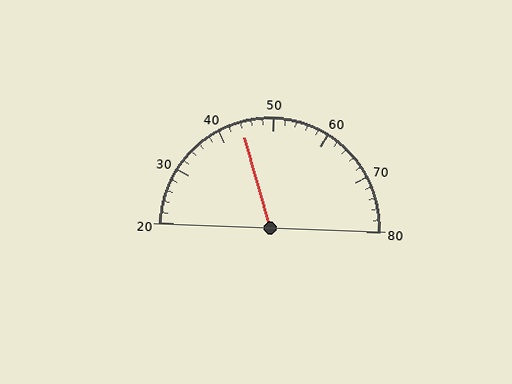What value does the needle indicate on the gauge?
The needle indicates approximately 44.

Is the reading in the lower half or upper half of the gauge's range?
The reading is in the lower half of the range (20 to 80).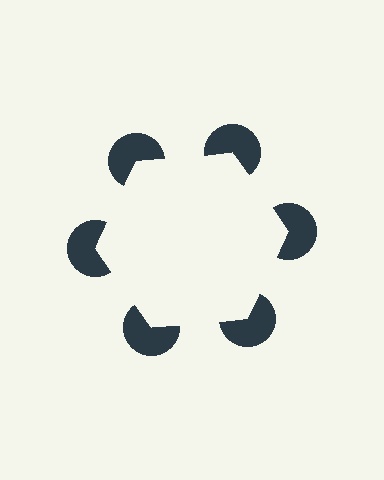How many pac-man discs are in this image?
There are 6 — one at each vertex of the illusory hexagon.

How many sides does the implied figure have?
6 sides.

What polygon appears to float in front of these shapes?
An illusory hexagon — its edges are inferred from the aligned wedge cuts in the pac-man discs, not physically drawn.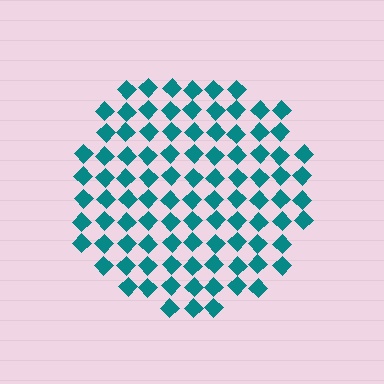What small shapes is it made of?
It is made of small diamonds.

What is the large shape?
The large shape is a circle.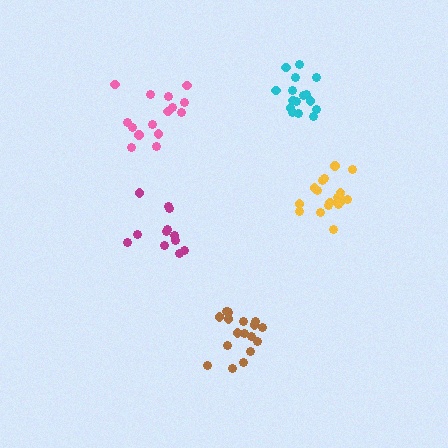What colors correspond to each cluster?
The clusters are colored: pink, brown, magenta, yellow, cyan.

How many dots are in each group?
Group 1: 15 dots, Group 2: 18 dots, Group 3: 12 dots, Group 4: 17 dots, Group 5: 16 dots (78 total).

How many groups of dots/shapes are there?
There are 5 groups.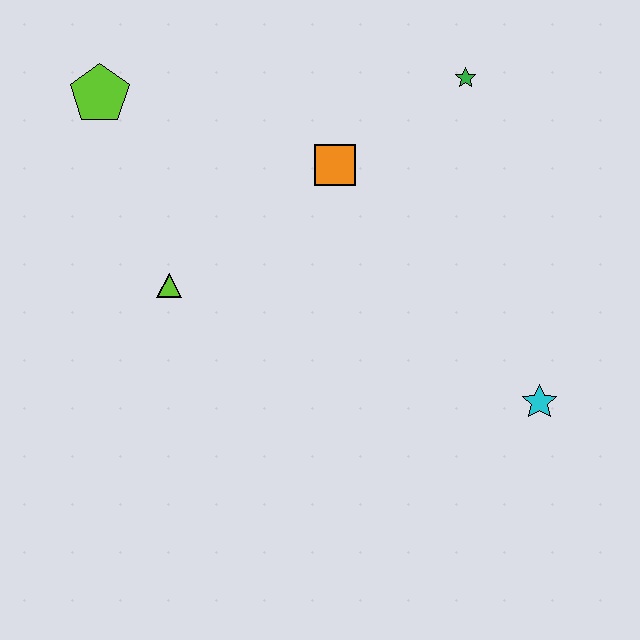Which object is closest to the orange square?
The green star is closest to the orange square.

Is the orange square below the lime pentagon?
Yes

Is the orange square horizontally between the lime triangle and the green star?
Yes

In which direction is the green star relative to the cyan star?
The green star is above the cyan star.